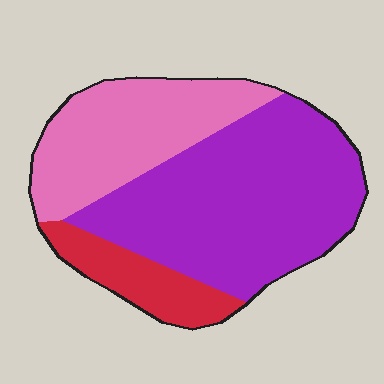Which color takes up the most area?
Purple, at roughly 55%.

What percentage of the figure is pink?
Pink covers about 30% of the figure.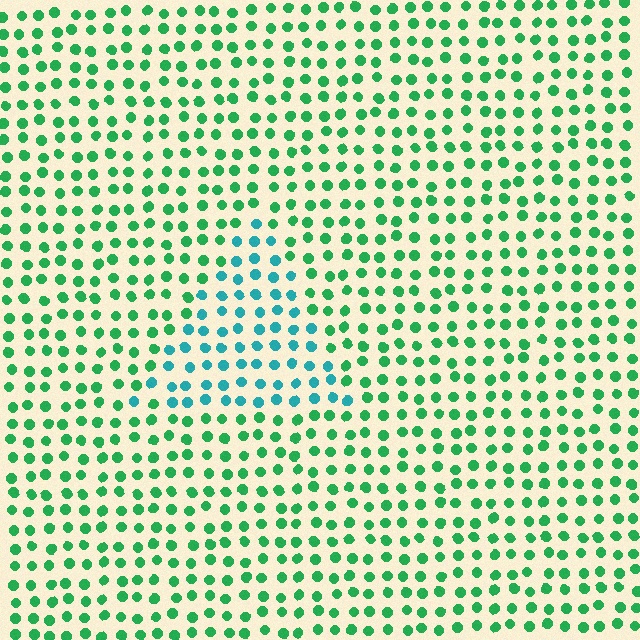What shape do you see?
I see a triangle.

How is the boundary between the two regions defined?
The boundary is defined purely by a slight shift in hue (about 42 degrees). Spacing, size, and orientation are identical on both sides.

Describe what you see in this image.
The image is filled with small green elements in a uniform arrangement. A triangle-shaped region is visible where the elements are tinted to a slightly different hue, forming a subtle color boundary.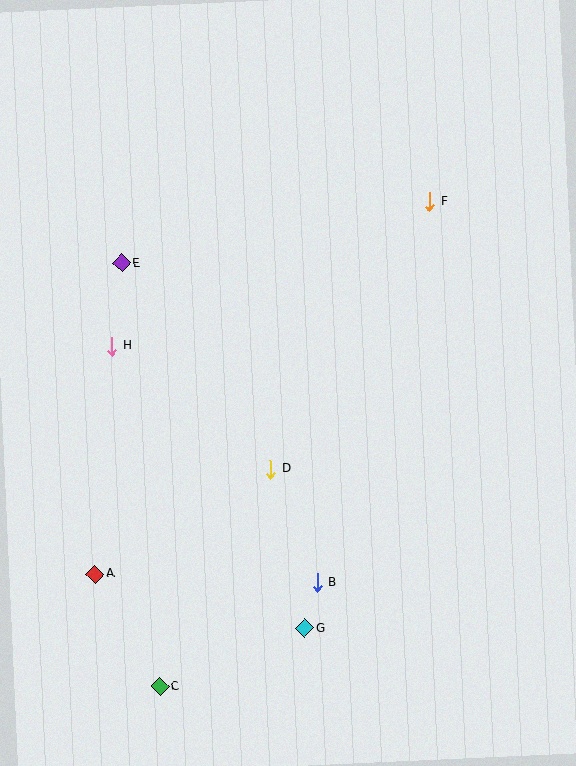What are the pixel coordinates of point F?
Point F is at (430, 202).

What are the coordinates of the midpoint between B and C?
The midpoint between B and C is at (239, 635).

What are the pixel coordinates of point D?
Point D is at (270, 469).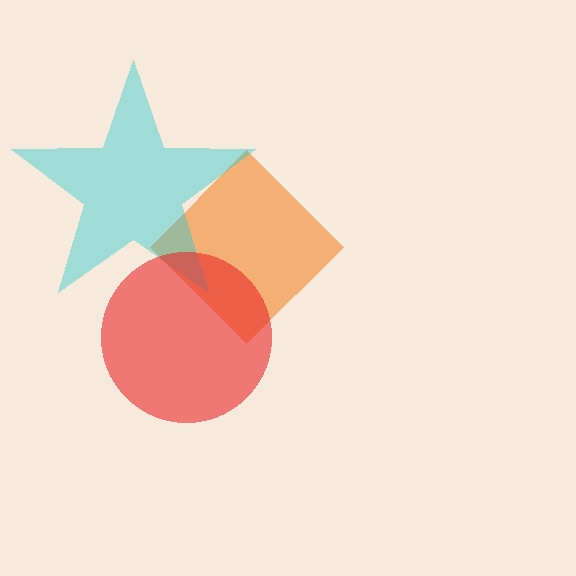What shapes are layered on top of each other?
The layered shapes are: an orange diamond, a cyan star, a red circle.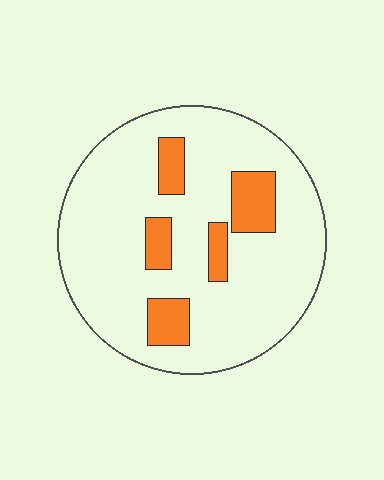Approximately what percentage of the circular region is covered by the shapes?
Approximately 15%.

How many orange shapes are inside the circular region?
5.